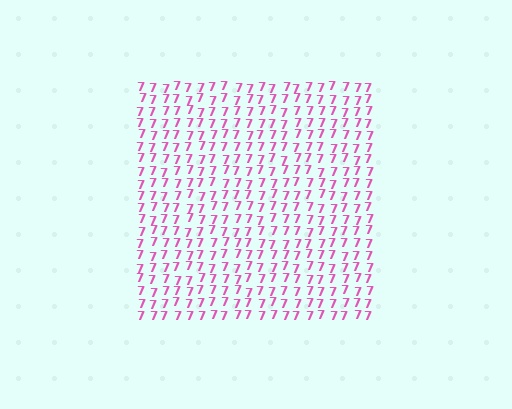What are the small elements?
The small elements are digit 7's.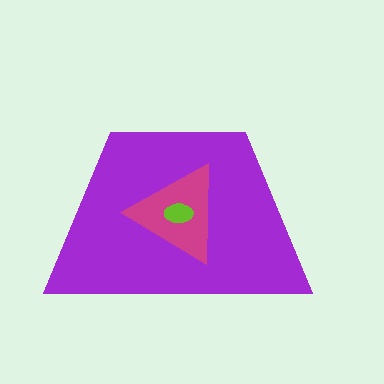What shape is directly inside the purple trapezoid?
The magenta triangle.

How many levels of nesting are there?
3.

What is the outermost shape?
The purple trapezoid.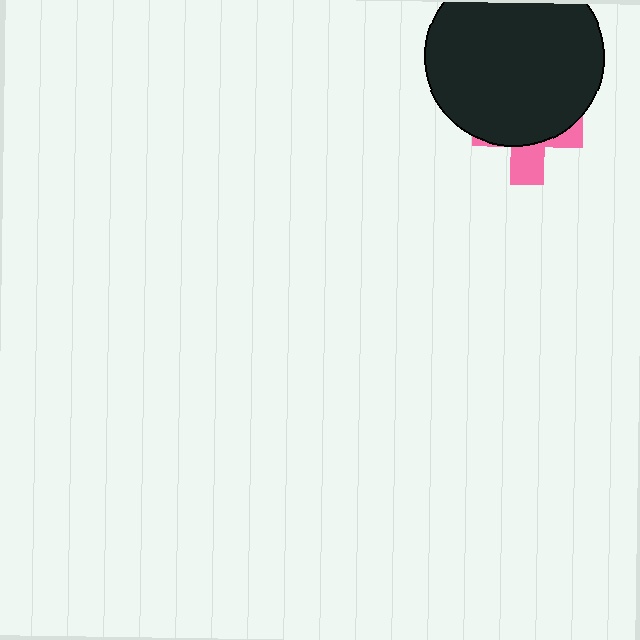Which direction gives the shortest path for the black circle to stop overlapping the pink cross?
Moving up gives the shortest separation.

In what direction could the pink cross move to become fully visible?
The pink cross could move down. That would shift it out from behind the black circle entirely.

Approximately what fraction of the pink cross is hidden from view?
Roughly 68% of the pink cross is hidden behind the black circle.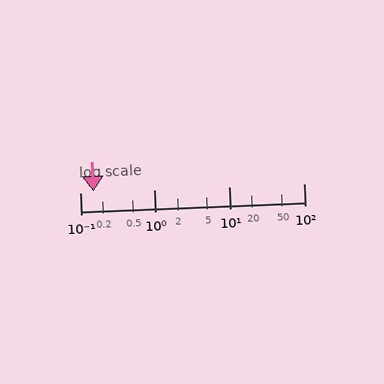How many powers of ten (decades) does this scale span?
The scale spans 3 decades, from 0.1 to 100.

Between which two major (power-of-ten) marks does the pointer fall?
The pointer is between 0.1 and 1.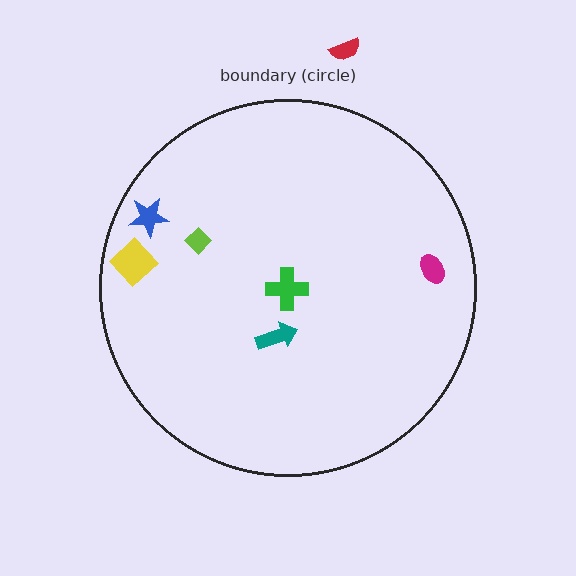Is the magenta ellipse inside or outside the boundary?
Inside.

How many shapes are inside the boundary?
6 inside, 1 outside.